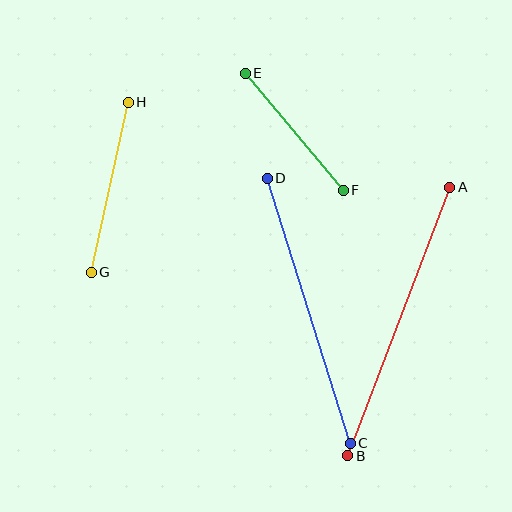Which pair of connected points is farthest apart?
Points A and B are farthest apart.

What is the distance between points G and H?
The distance is approximately 174 pixels.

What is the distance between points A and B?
The distance is approximately 287 pixels.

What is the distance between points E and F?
The distance is approximately 153 pixels.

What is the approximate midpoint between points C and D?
The midpoint is at approximately (309, 311) pixels.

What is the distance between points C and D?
The distance is approximately 277 pixels.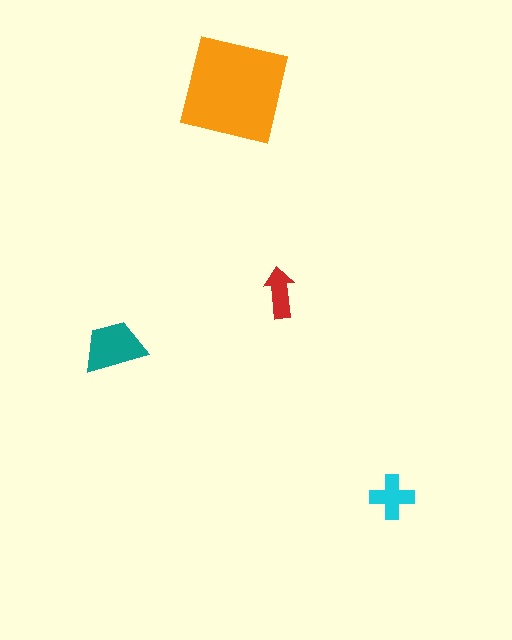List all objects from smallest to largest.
The red arrow, the cyan cross, the teal trapezoid, the orange square.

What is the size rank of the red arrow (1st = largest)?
4th.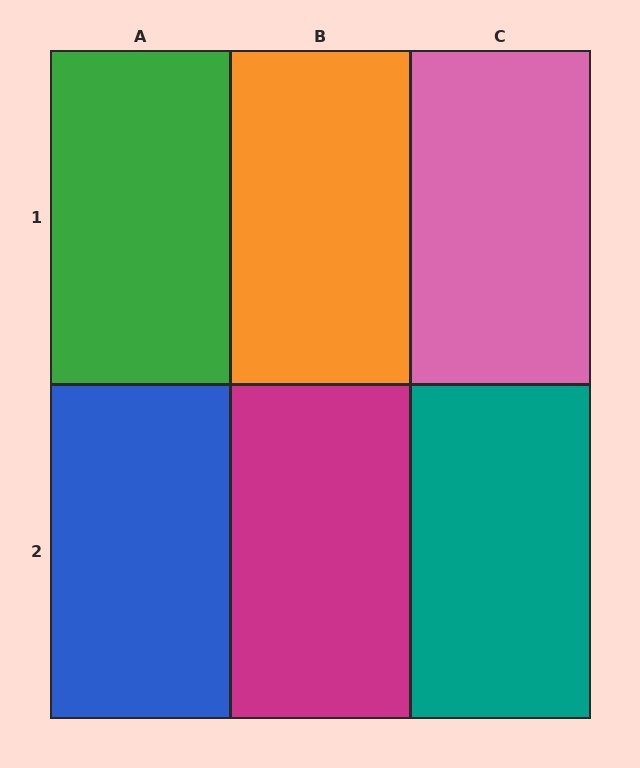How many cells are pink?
1 cell is pink.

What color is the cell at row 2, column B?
Magenta.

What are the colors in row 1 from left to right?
Green, orange, pink.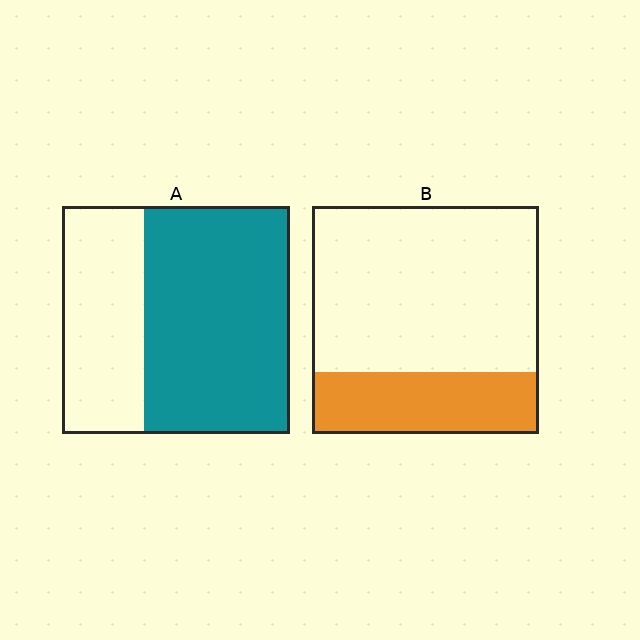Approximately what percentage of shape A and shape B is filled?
A is approximately 65% and B is approximately 25%.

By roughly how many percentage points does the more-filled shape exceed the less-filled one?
By roughly 35 percentage points (A over B).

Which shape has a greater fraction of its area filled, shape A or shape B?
Shape A.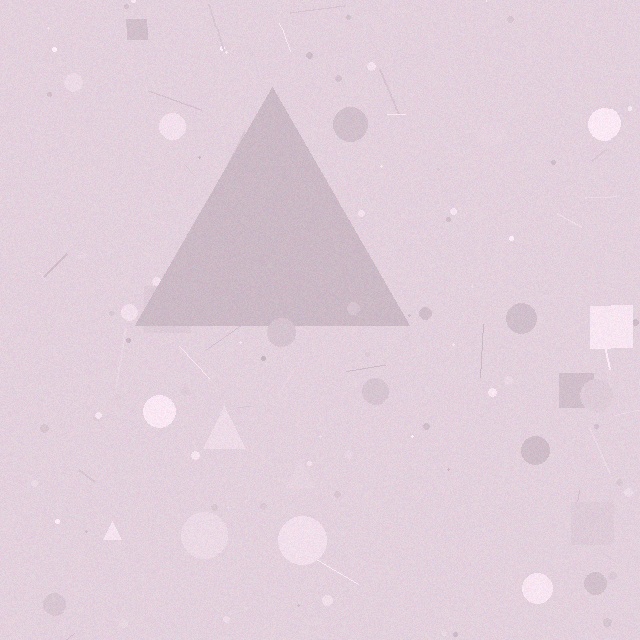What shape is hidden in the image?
A triangle is hidden in the image.